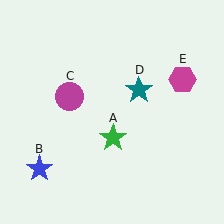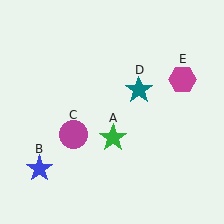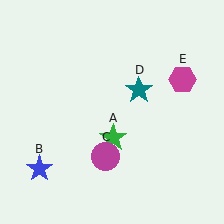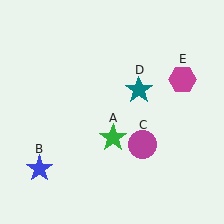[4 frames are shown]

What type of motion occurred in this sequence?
The magenta circle (object C) rotated counterclockwise around the center of the scene.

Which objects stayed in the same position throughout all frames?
Green star (object A) and blue star (object B) and teal star (object D) and magenta hexagon (object E) remained stationary.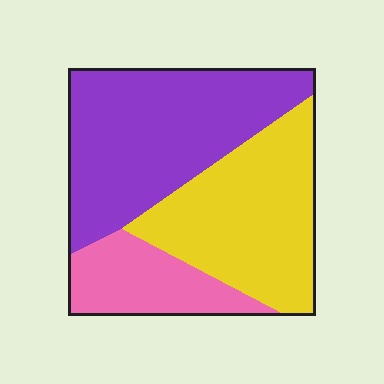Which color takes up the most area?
Purple, at roughly 45%.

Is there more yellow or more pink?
Yellow.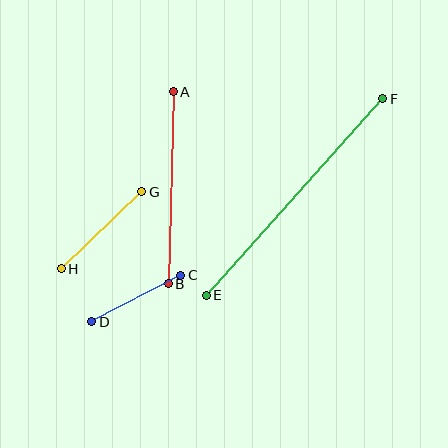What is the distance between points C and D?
The distance is approximately 100 pixels.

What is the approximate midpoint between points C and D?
The midpoint is at approximately (136, 298) pixels.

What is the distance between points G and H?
The distance is approximately 111 pixels.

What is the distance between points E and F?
The distance is approximately 264 pixels.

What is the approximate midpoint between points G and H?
The midpoint is at approximately (101, 230) pixels.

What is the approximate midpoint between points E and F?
The midpoint is at approximately (295, 197) pixels.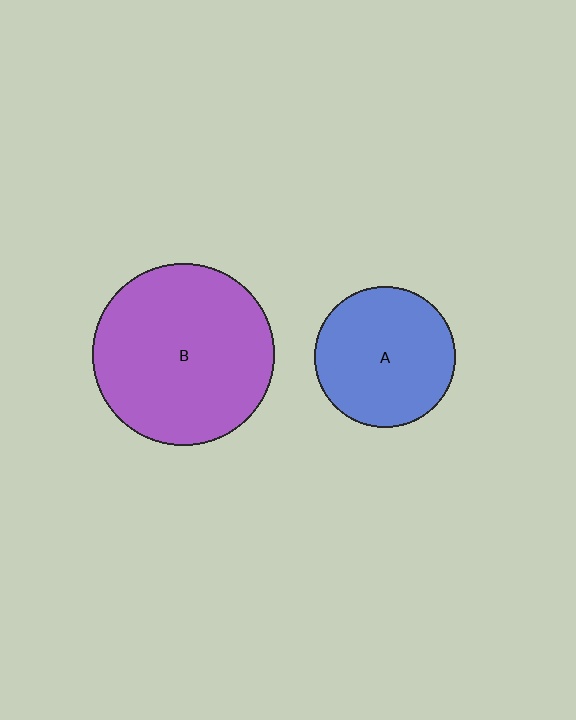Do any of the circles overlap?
No, none of the circles overlap.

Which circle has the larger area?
Circle B (purple).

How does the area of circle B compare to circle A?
Approximately 1.7 times.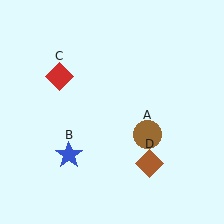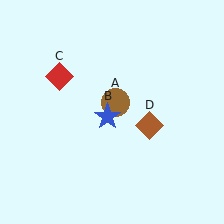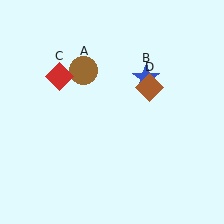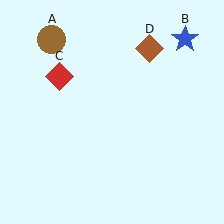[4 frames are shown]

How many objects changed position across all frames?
3 objects changed position: brown circle (object A), blue star (object B), brown diamond (object D).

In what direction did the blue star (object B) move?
The blue star (object B) moved up and to the right.